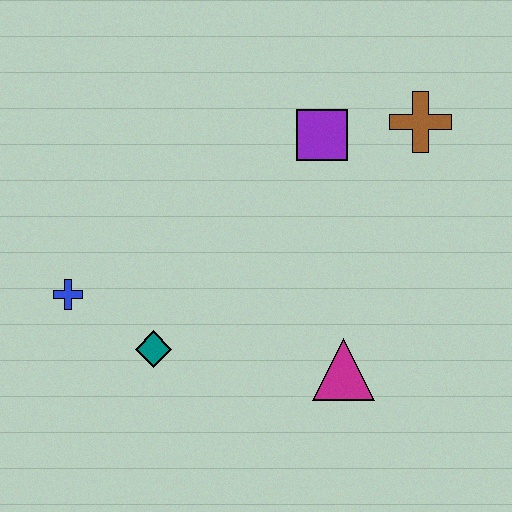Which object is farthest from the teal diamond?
The brown cross is farthest from the teal diamond.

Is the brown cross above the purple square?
Yes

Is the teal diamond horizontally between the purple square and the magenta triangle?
No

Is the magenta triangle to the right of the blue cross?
Yes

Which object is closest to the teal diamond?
The blue cross is closest to the teal diamond.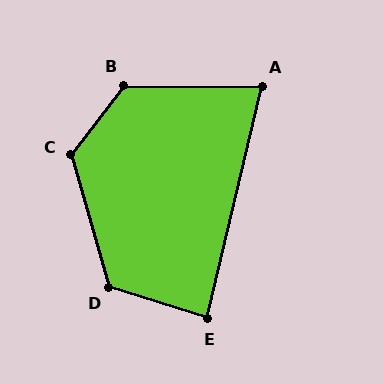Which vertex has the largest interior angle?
C, at approximately 127 degrees.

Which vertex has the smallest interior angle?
A, at approximately 77 degrees.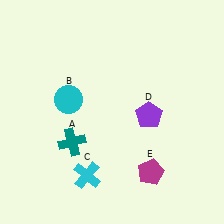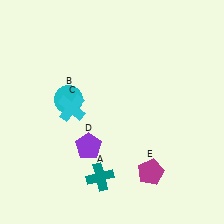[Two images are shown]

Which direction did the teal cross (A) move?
The teal cross (A) moved down.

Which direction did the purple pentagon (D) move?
The purple pentagon (D) moved left.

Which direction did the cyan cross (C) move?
The cyan cross (C) moved up.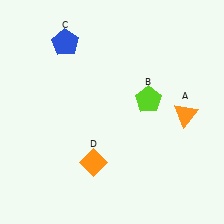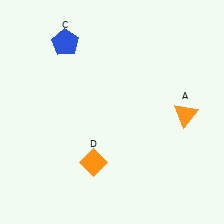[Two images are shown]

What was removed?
The lime pentagon (B) was removed in Image 2.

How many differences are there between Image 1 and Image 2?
There is 1 difference between the two images.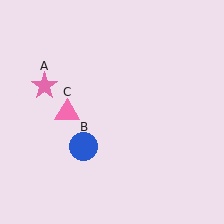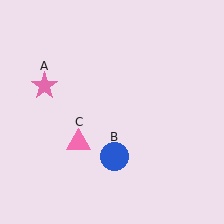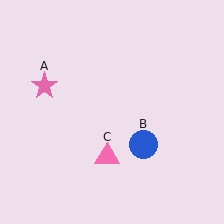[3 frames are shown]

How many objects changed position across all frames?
2 objects changed position: blue circle (object B), pink triangle (object C).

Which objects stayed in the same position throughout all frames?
Pink star (object A) remained stationary.